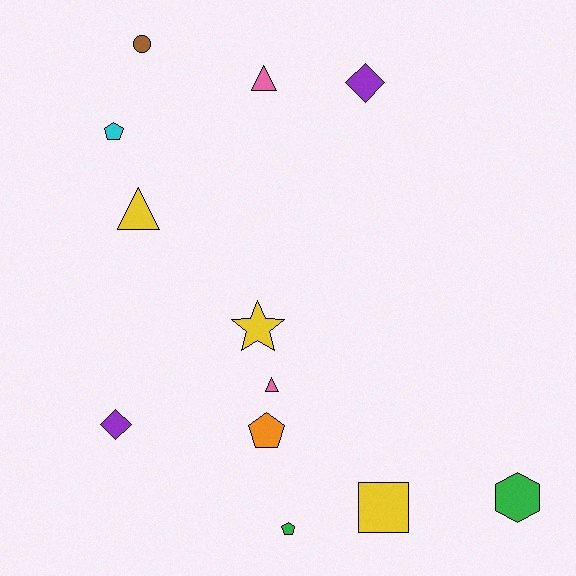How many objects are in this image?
There are 12 objects.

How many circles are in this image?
There is 1 circle.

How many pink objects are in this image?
There are 2 pink objects.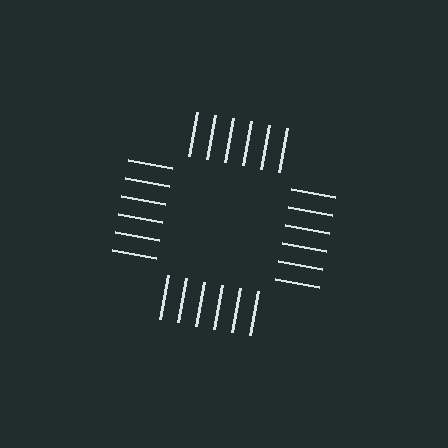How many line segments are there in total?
24 — 6 along each of the 4 edges.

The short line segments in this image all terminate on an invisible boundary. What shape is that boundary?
An illusory square — the line segments terminate on its edges but no continuous stroke is drawn.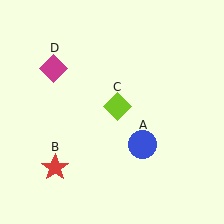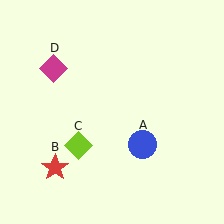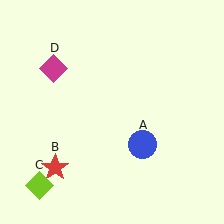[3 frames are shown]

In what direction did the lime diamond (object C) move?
The lime diamond (object C) moved down and to the left.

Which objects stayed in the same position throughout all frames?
Blue circle (object A) and red star (object B) and magenta diamond (object D) remained stationary.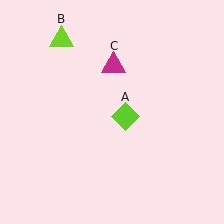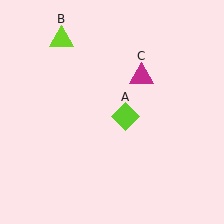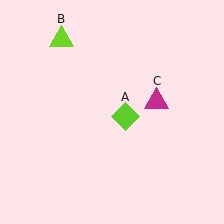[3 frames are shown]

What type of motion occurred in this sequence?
The magenta triangle (object C) rotated clockwise around the center of the scene.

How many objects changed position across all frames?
1 object changed position: magenta triangle (object C).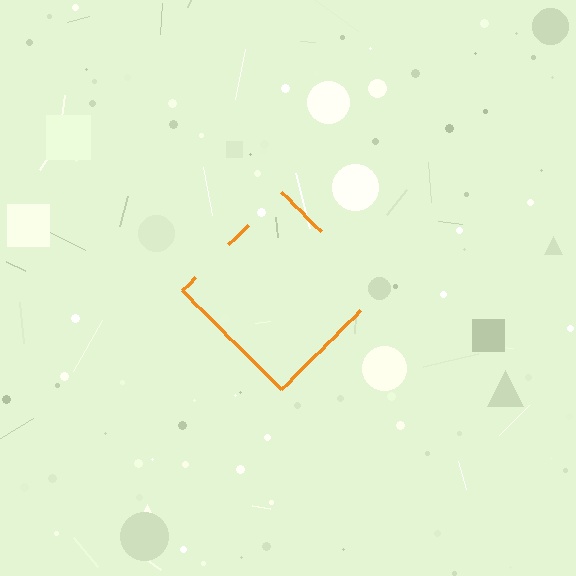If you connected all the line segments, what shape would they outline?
They would outline a diamond.